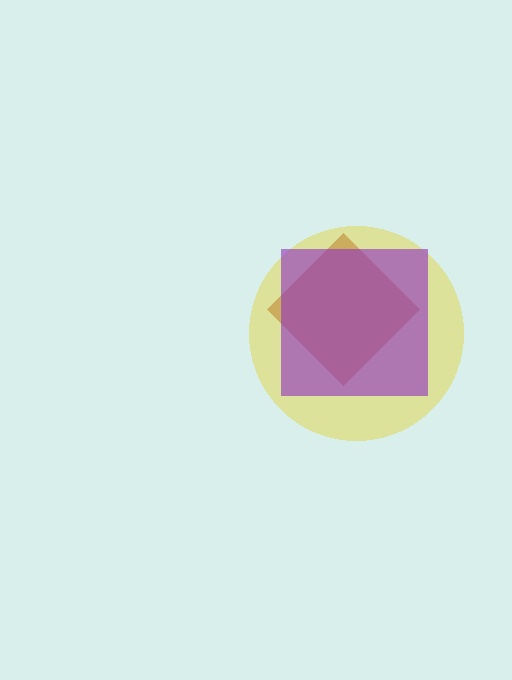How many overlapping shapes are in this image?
There are 3 overlapping shapes in the image.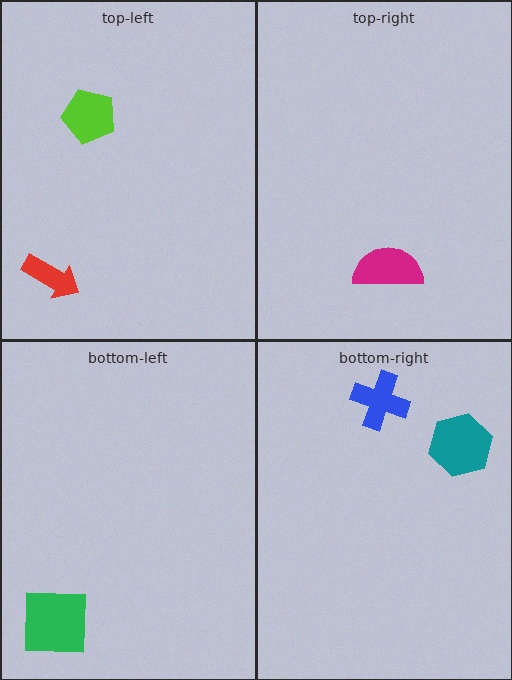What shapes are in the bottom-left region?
The green square.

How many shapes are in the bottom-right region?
2.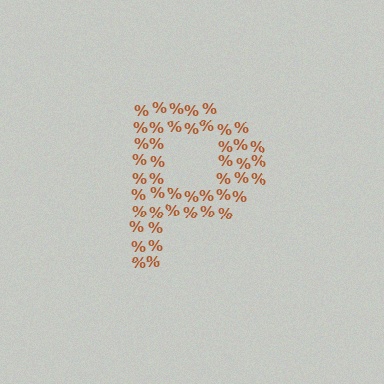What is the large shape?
The large shape is the letter P.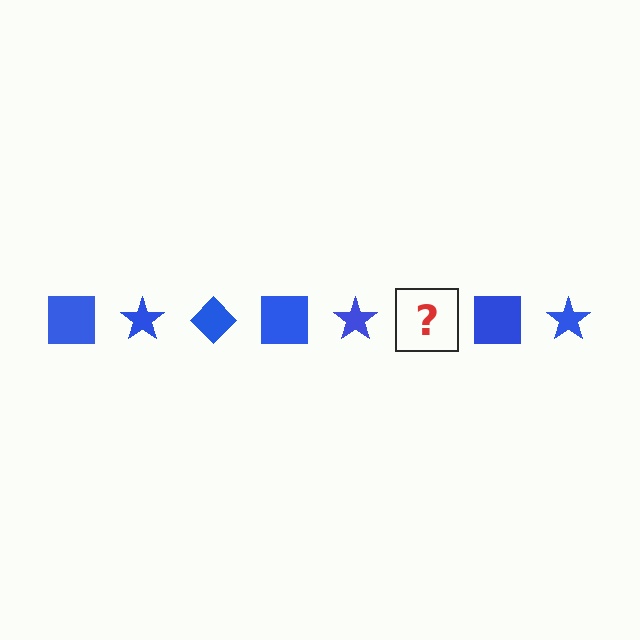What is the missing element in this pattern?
The missing element is a blue diamond.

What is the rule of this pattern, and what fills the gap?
The rule is that the pattern cycles through square, star, diamond shapes in blue. The gap should be filled with a blue diamond.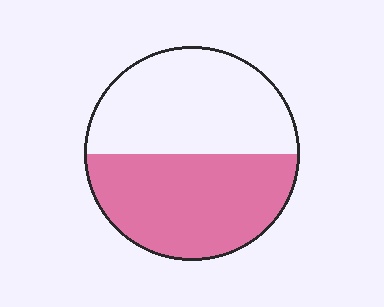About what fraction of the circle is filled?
About one half (1/2).